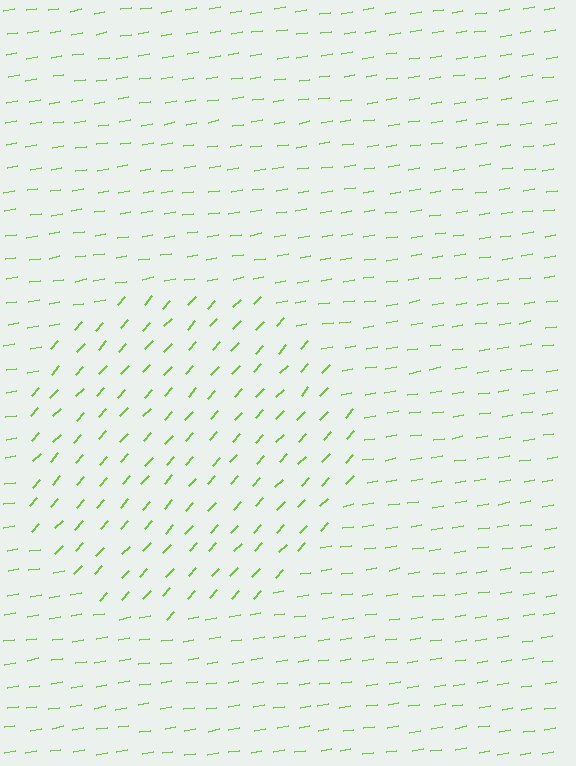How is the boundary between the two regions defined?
The boundary is defined purely by a change in line orientation (approximately 38 degrees difference). All lines are the same color and thickness.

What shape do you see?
I see a circle.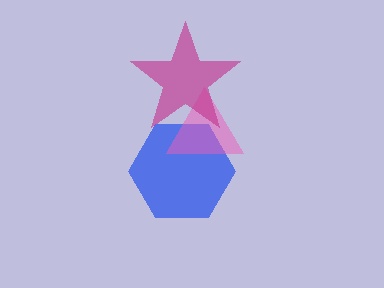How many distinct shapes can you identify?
There are 3 distinct shapes: a blue hexagon, a pink triangle, a magenta star.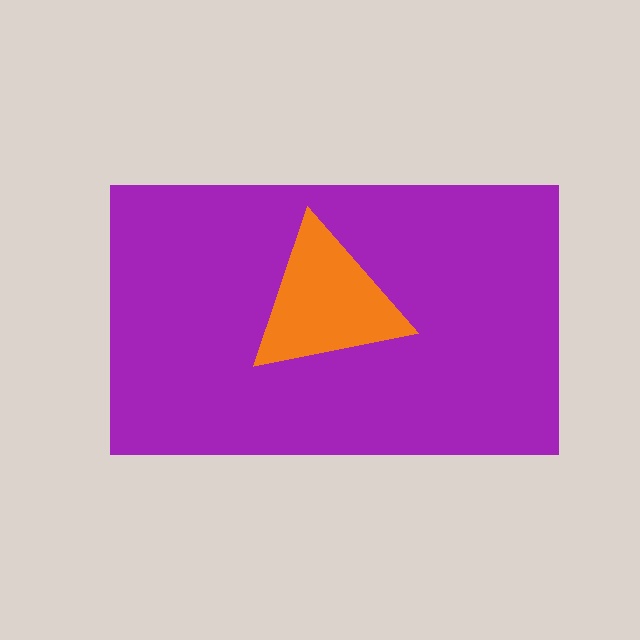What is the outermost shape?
The purple rectangle.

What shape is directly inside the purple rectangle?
The orange triangle.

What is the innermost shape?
The orange triangle.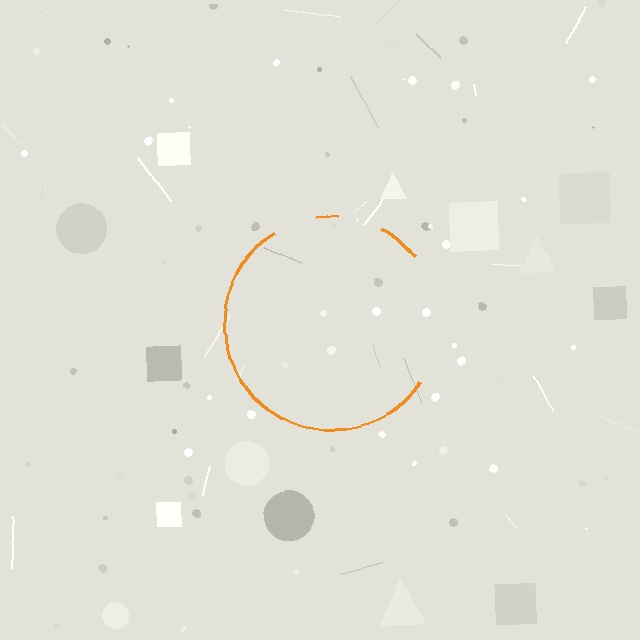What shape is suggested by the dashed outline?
The dashed outline suggests a circle.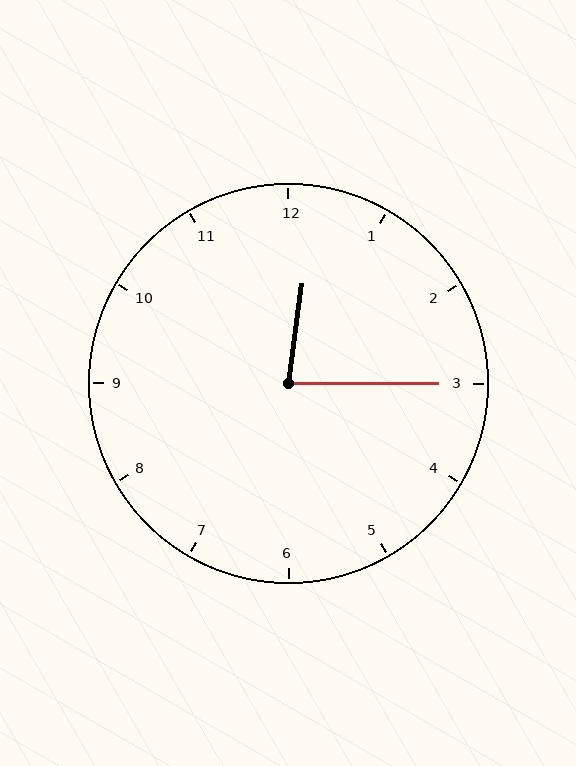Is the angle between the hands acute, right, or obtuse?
It is acute.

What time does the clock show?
12:15.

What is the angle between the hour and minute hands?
Approximately 82 degrees.